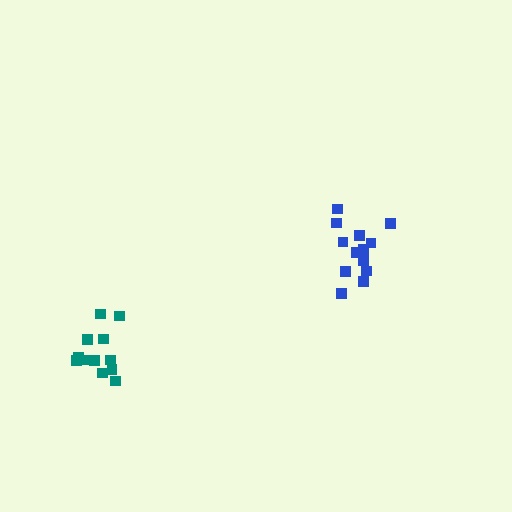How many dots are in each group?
Group 1: 12 dots, Group 2: 13 dots (25 total).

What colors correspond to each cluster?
The clusters are colored: teal, blue.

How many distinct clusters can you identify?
There are 2 distinct clusters.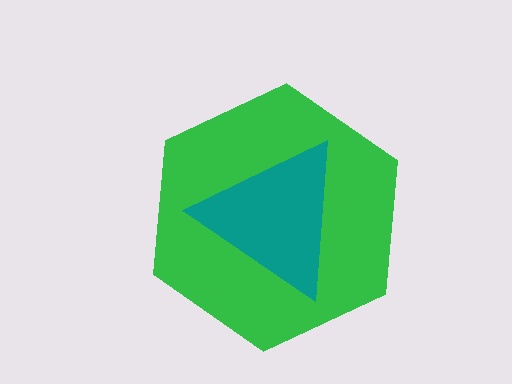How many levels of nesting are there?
2.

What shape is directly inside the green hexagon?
The teal triangle.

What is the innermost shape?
The teal triangle.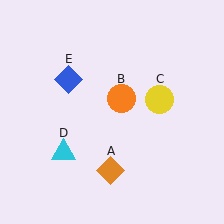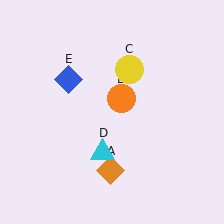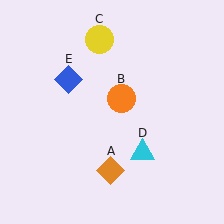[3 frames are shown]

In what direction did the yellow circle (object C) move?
The yellow circle (object C) moved up and to the left.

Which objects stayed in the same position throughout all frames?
Orange diamond (object A) and orange circle (object B) and blue diamond (object E) remained stationary.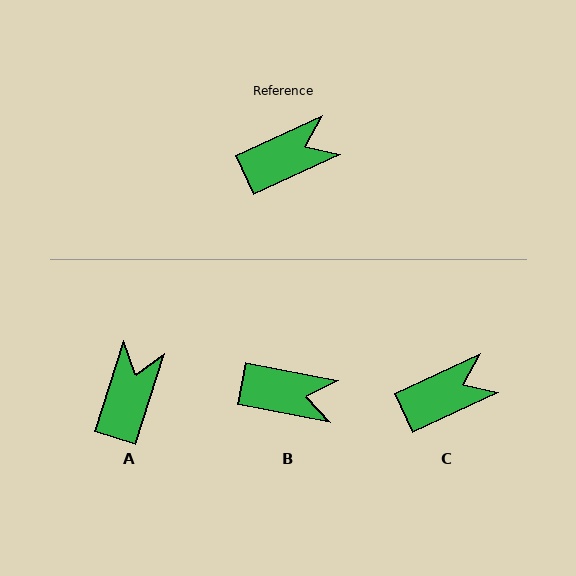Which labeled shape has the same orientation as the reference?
C.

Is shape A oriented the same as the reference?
No, it is off by about 48 degrees.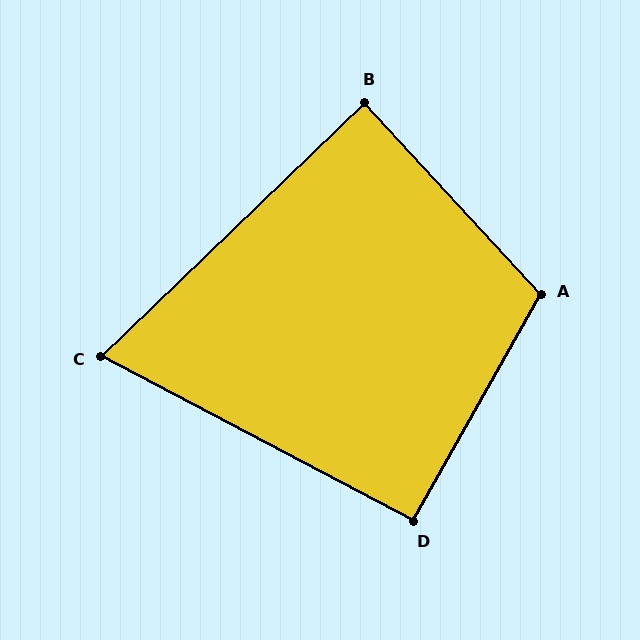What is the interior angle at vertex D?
Approximately 91 degrees (approximately right).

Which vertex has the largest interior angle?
A, at approximately 108 degrees.